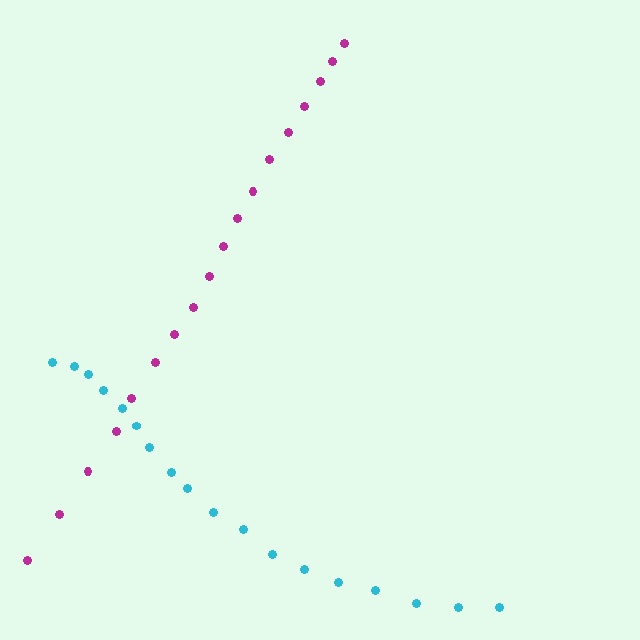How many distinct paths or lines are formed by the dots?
There are 2 distinct paths.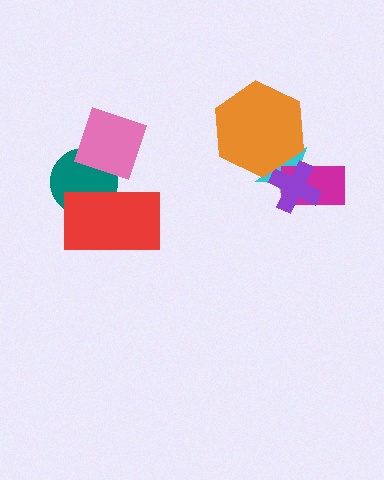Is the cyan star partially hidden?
Yes, it is partially covered by another shape.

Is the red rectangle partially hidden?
Yes, it is partially covered by another shape.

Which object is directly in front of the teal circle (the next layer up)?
The red rectangle is directly in front of the teal circle.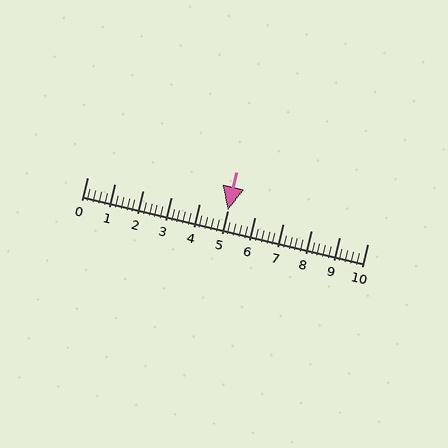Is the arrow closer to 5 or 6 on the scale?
The arrow is closer to 5.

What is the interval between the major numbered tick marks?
The major tick marks are spaced 1 units apart.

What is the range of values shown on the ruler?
The ruler shows values from 0 to 10.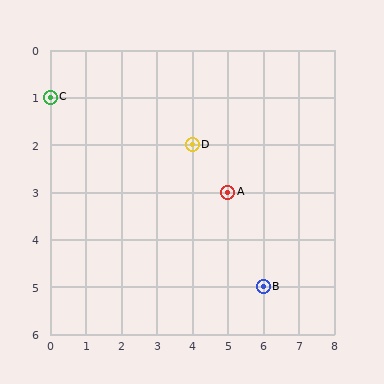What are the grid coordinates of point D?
Point D is at grid coordinates (4, 2).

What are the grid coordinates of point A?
Point A is at grid coordinates (5, 3).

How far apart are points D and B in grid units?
Points D and B are 2 columns and 3 rows apart (about 3.6 grid units diagonally).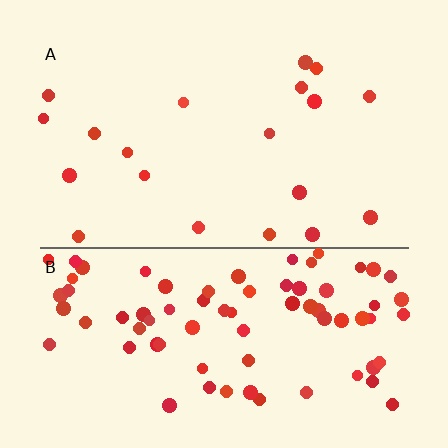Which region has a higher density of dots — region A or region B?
B (the bottom).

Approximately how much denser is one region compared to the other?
Approximately 4.1× — region B over region A.